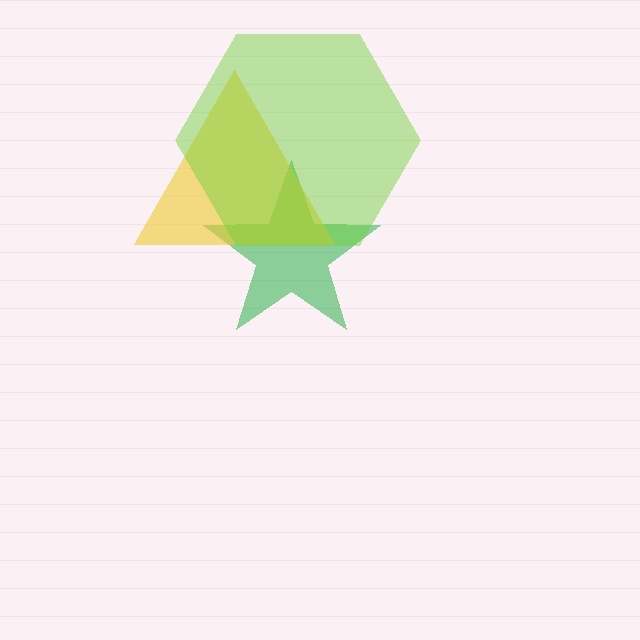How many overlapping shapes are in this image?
There are 3 overlapping shapes in the image.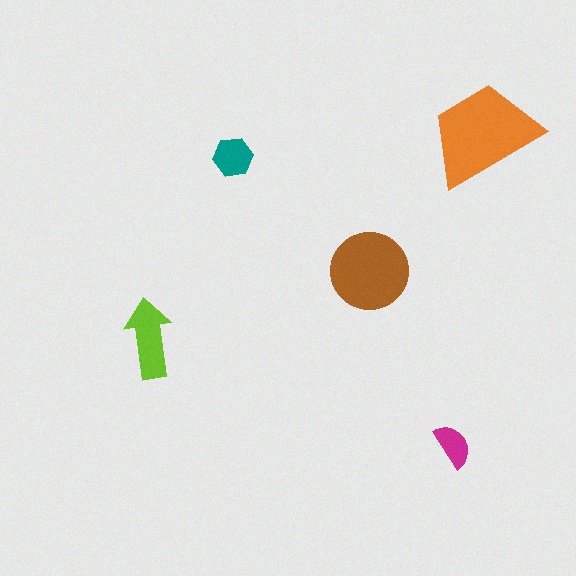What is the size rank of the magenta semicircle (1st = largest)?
5th.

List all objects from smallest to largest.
The magenta semicircle, the teal hexagon, the lime arrow, the brown circle, the orange trapezoid.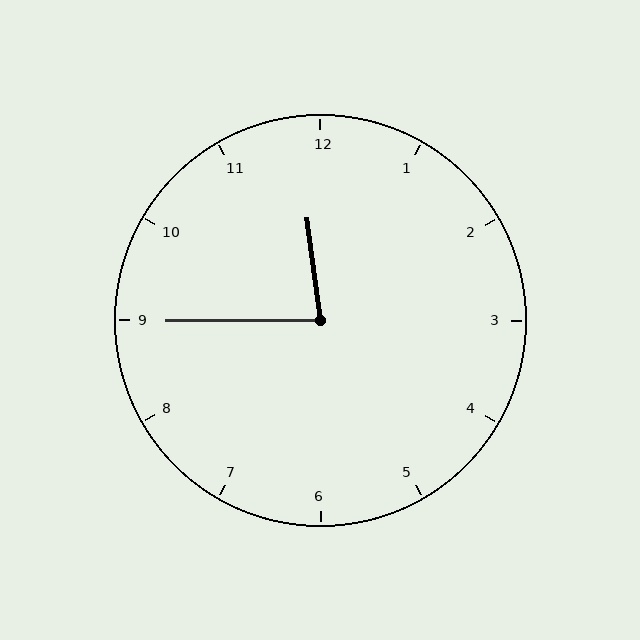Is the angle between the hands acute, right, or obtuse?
It is acute.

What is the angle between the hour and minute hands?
Approximately 82 degrees.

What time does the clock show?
11:45.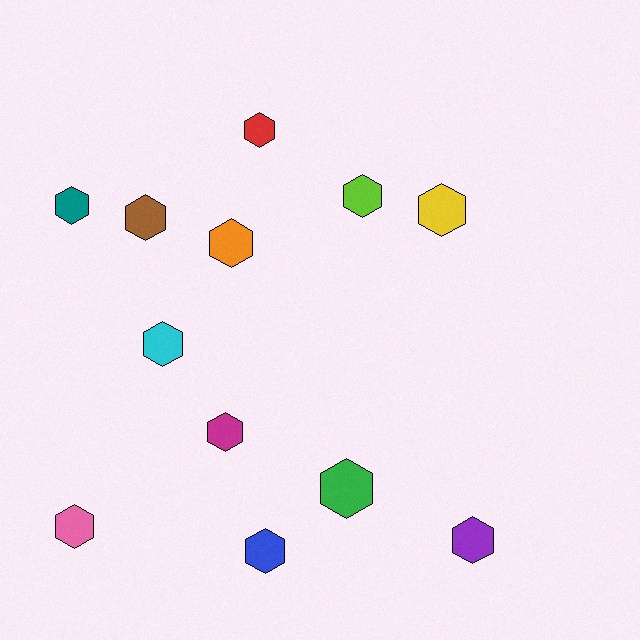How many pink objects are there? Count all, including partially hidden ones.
There is 1 pink object.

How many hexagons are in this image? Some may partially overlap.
There are 12 hexagons.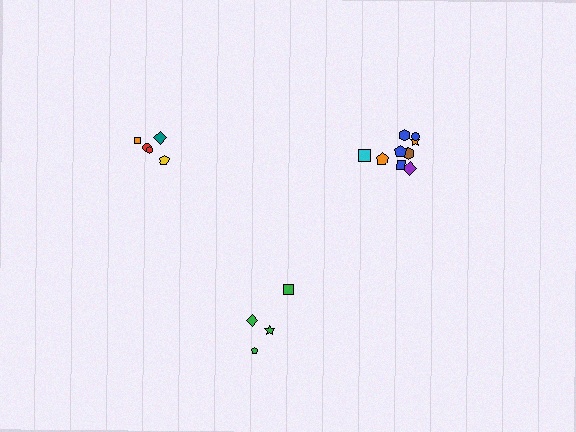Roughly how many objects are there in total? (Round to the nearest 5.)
Roughly 20 objects in total.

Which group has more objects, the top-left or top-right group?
The top-right group.